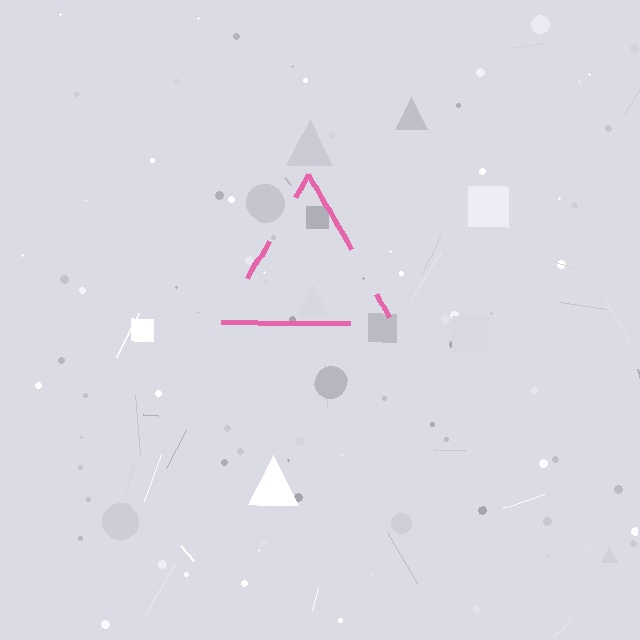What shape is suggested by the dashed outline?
The dashed outline suggests a triangle.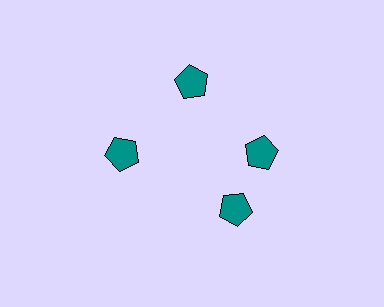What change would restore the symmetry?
The symmetry would be restored by rotating it back into even spacing with its neighbors so that all 4 pentagons sit at equal angles and equal distance from the center.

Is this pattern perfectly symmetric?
No. The 4 teal pentagons are arranged in a ring, but one element near the 6 o'clock position is rotated out of alignment along the ring, breaking the 4-fold rotational symmetry.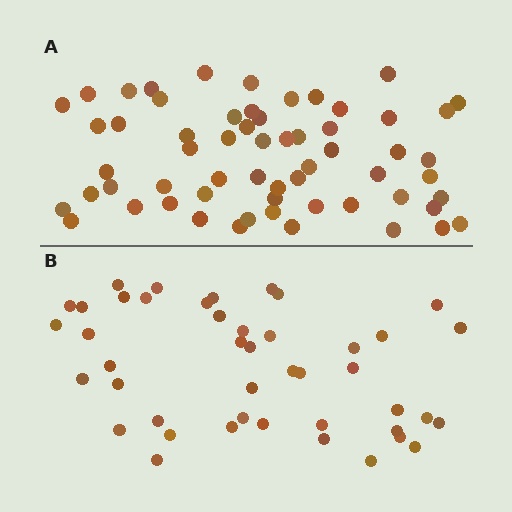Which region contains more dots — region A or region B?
Region A (the top region) has more dots.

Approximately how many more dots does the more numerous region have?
Region A has approximately 15 more dots than region B.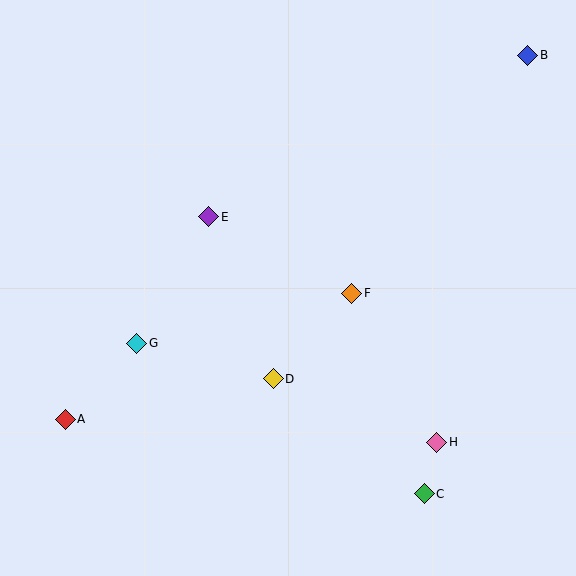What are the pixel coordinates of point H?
Point H is at (437, 442).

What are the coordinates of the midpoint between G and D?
The midpoint between G and D is at (205, 361).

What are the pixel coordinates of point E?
Point E is at (209, 217).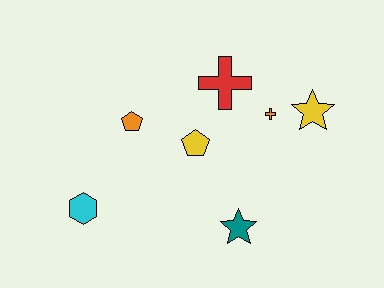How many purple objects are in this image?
There are no purple objects.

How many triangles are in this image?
There are no triangles.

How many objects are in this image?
There are 7 objects.